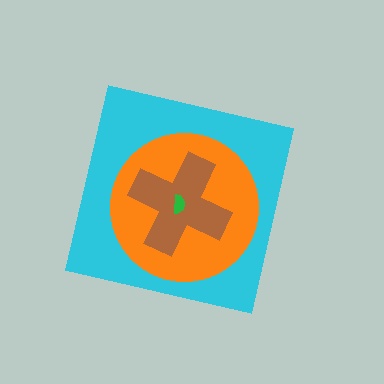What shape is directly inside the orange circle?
The brown cross.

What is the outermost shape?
The cyan square.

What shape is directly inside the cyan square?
The orange circle.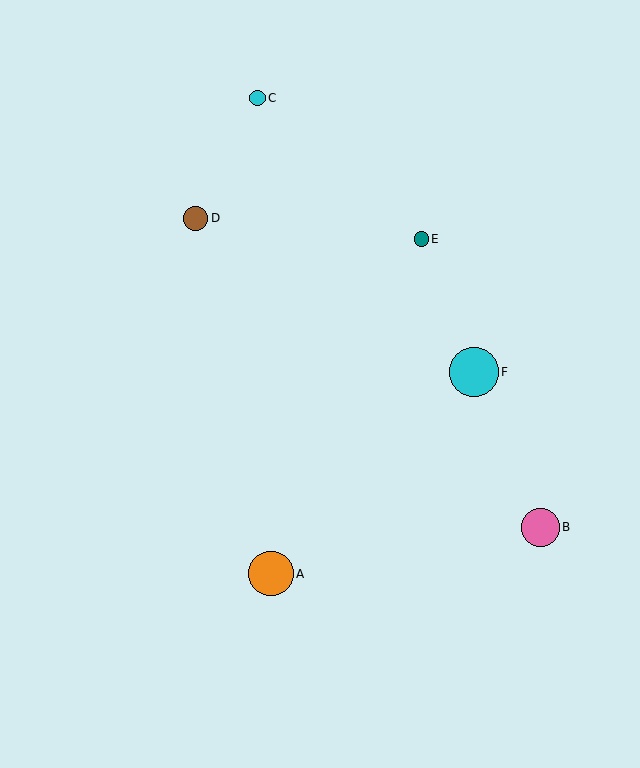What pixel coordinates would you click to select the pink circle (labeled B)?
Click at (540, 527) to select the pink circle B.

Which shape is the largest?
The cyan circle (labeled F) is the largest.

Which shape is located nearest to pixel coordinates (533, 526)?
The pink circle (labeled B) at (540, 527) is nearest to that location.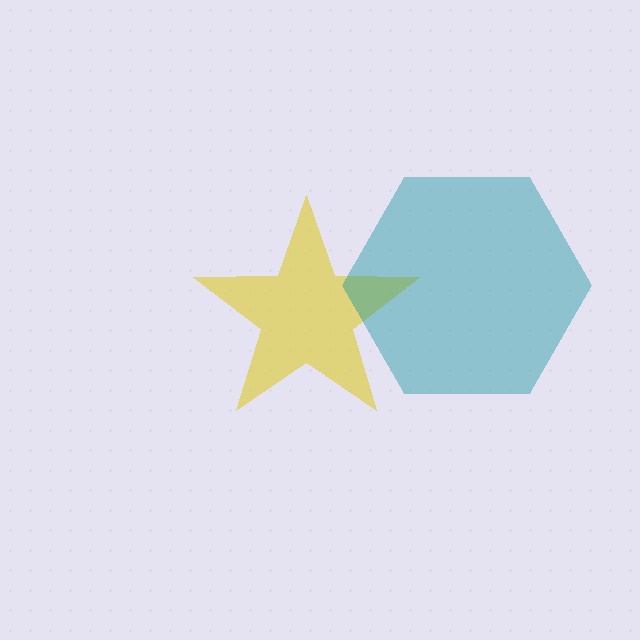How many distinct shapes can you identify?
There are 2 distinct shapes: a yellow star, a teal hexagon.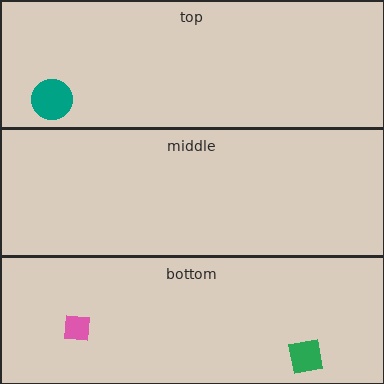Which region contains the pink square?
The bottom region.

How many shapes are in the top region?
1.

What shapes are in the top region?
The teal circle.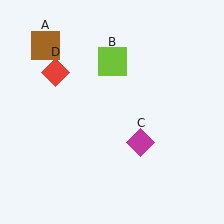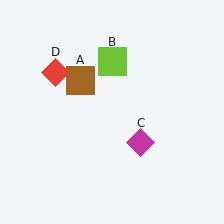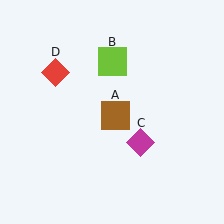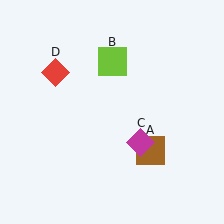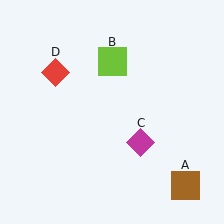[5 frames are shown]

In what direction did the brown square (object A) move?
The brown square (object A) moved down and to the right.